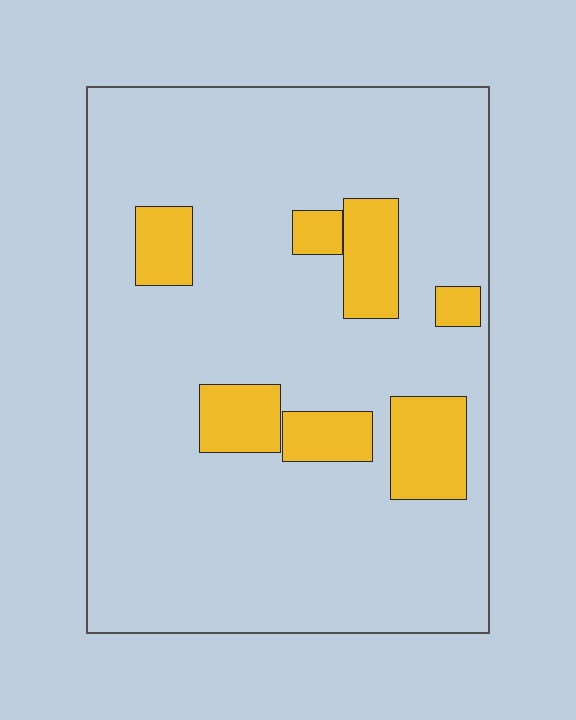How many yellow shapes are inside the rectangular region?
7.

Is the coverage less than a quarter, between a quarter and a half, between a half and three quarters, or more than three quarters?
Less than a quarter.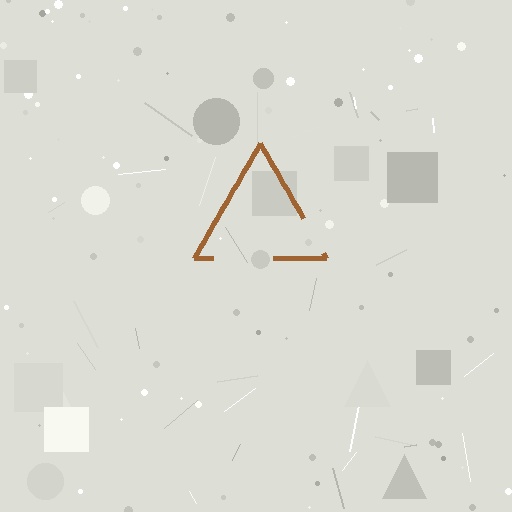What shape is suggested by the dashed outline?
The dashed outline suggests a triangle.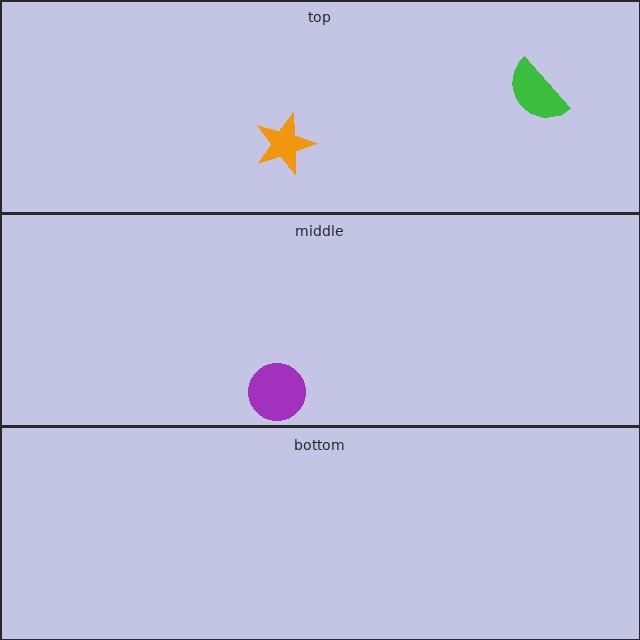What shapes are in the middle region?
The purple circle.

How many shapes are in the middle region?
1.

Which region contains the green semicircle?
The top region.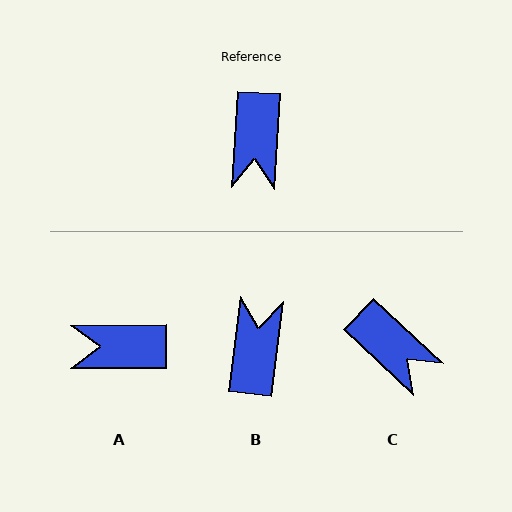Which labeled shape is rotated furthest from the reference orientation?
B, about 176 degrees away.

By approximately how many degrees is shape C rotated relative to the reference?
Approximately 50 degrees counter-clockwise.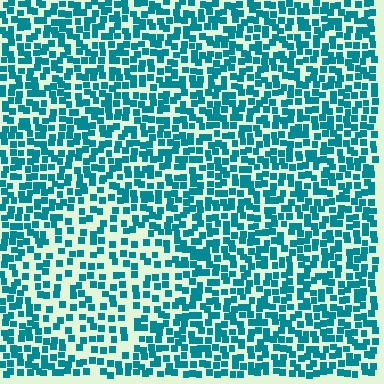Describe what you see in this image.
The image contains small teal elements arranged at two different densities. A diamond-shaped region is visible where the elements are less densely packed than the surrounding area.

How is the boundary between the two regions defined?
The boundary is defined by a change in element density (approximately 1.7x ratio). All elements are the same color, size, and shape.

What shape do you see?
I see a diamond.